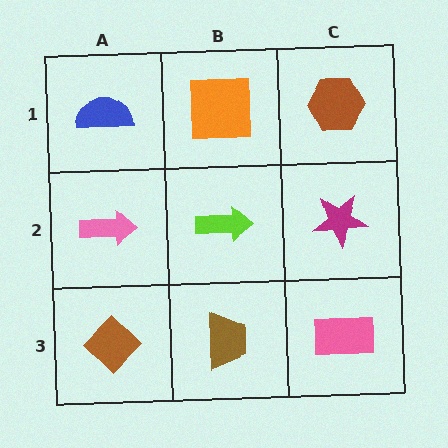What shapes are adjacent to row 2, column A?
A blue semicircle (row 1, column A), a brown diamond (row 3, column A), a lime arrow (row 2, column B).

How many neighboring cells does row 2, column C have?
3.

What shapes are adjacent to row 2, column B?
An orange square (row 1, column B), a brown trapezoid (row 3, column B), a pink arrow (row 2, column A), a magenta star (row 2, column C).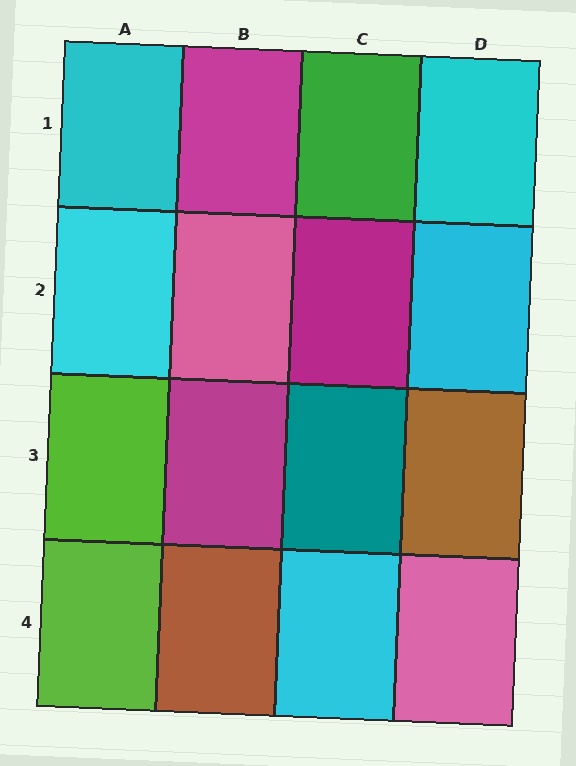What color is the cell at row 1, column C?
Green.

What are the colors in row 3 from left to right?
Lime, magenta, teal, brown.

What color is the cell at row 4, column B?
Brown.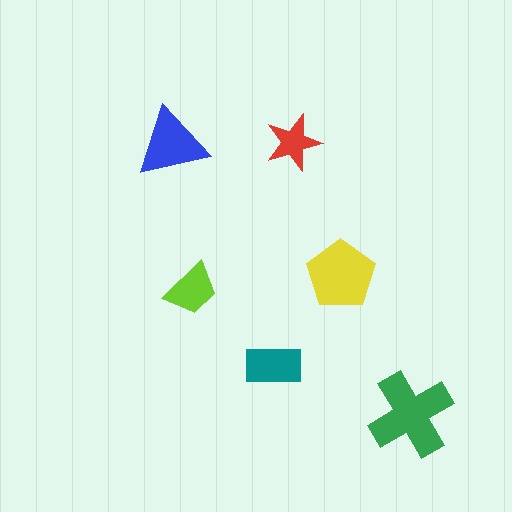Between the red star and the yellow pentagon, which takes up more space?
The yellow pentagon.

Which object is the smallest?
The red star.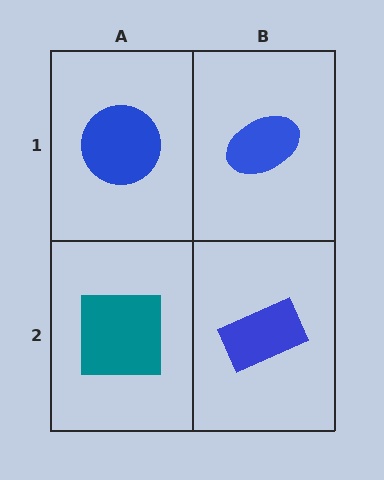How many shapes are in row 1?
2 shapes.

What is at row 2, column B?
A blue rectangle.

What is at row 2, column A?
A teal square.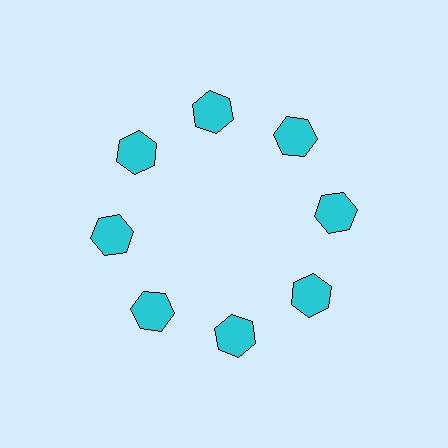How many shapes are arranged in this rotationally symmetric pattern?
There are 8 shapes, arranged in 8 groups of 1.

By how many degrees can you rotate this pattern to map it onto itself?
The pattern maps onto itself every 45 degrees of rotation.